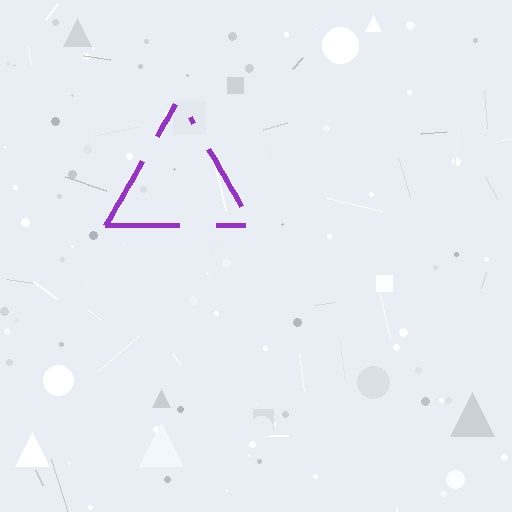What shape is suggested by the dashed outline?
The dashed outline suggests a triangle.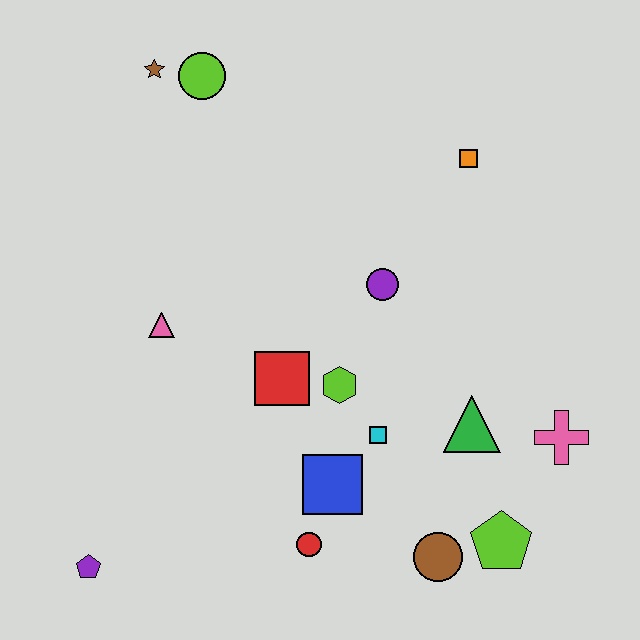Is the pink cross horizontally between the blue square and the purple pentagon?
No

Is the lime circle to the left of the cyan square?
Yes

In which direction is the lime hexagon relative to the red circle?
The lime hexagon is above the red circle.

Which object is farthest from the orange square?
The purple pentagon is farthest from the orange square.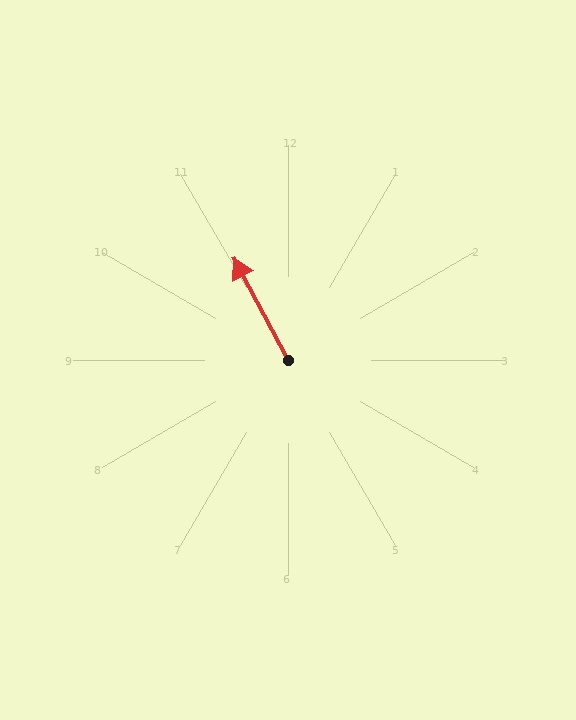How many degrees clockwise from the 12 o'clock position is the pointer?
Approximately 332 degrees.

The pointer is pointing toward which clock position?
Roughly 11 o'clock.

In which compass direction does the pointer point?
Northwest.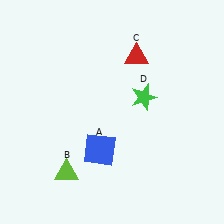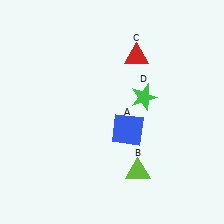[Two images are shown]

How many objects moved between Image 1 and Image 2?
2 objects moved between the two images.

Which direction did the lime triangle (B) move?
The lime triangle (B) moved right.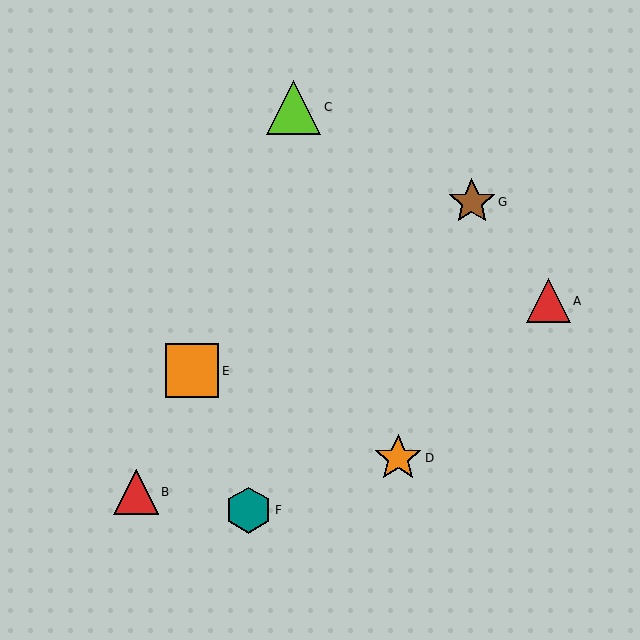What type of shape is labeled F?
Shape F is a teal hexagon.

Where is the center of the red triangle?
The center of the red triangle is at (136, 492).